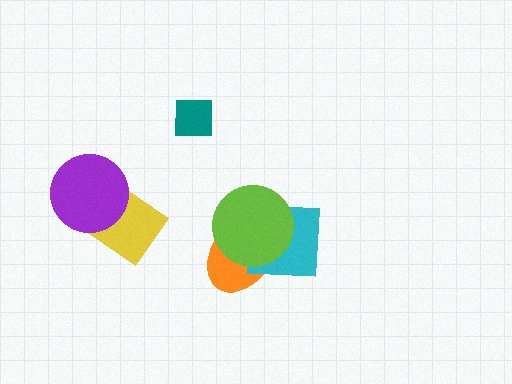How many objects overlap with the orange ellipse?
2 objects overlap with the orange ellipse.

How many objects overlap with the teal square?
0 objects overlap with the teal square.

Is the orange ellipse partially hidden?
Yes, it is partially covered by another shape.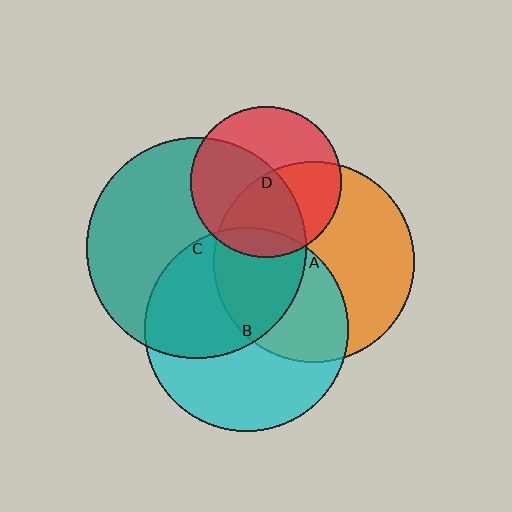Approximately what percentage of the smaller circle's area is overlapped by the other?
Approximately 50%.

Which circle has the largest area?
Circle C (teal).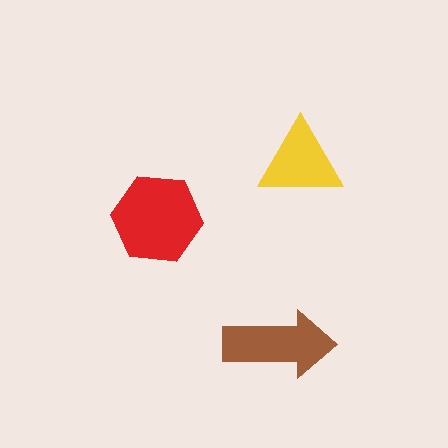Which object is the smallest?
The yellow triangle.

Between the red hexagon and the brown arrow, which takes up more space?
The red hexagon.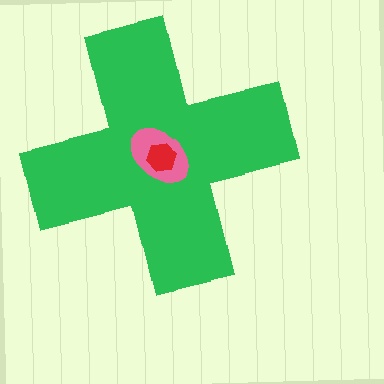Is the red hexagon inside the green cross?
Yes.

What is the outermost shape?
The green cross.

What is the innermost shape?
The red hexagon.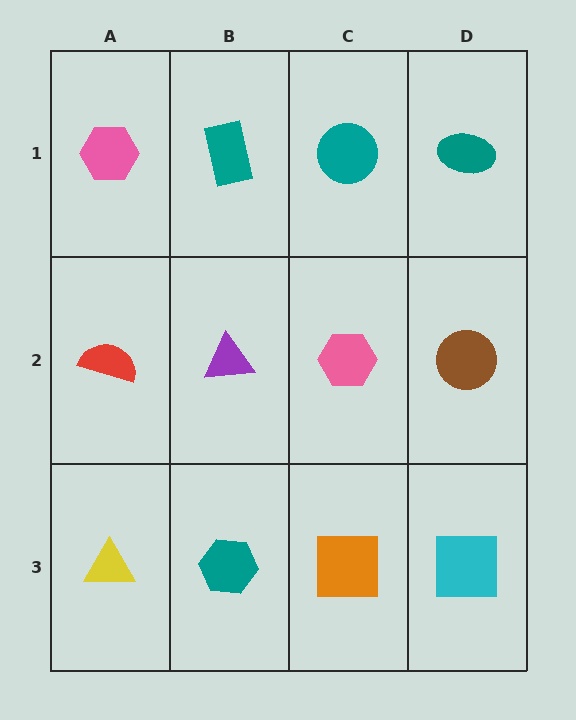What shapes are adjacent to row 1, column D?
A brown circle (row 2, column D), a teal circle (row 1, column C).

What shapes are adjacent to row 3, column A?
A red semicircle (row 2, column A), a teal hexagon (row 3, column B).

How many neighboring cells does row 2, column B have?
4.